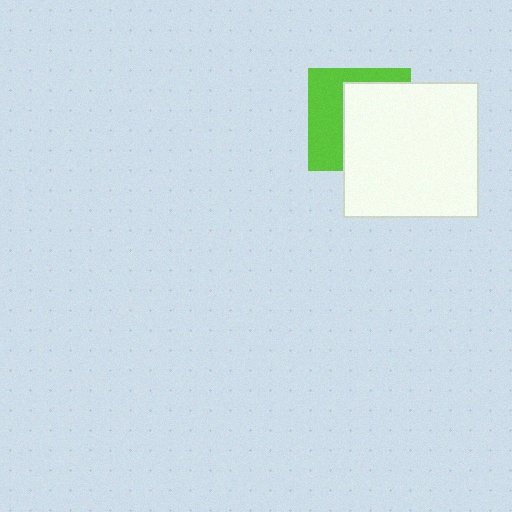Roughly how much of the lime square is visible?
A small part of it is visible (roughly 43%).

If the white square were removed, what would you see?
You would see the complete lime square.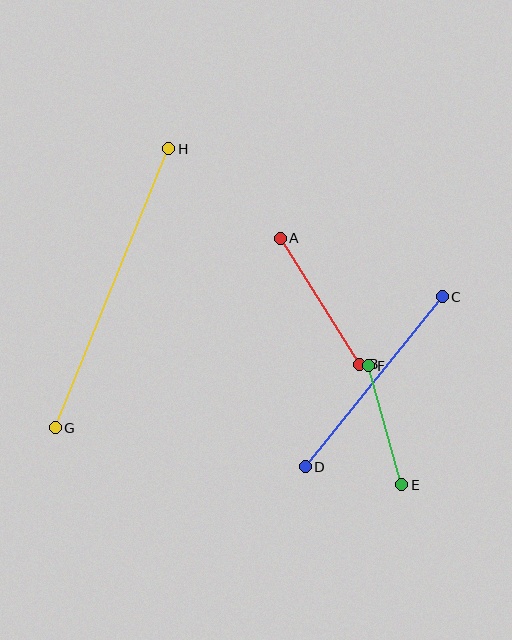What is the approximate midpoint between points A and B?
The midpoint is at approximately (320, 301) pixels.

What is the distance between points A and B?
The distance is approximately 149 pixels.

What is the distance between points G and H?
The distance is approximately 301 pixels.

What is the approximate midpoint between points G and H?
The midpoint is at approximately (112, 288) pixels.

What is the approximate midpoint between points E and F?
The midpoint is at approximately (385, 425) pixels.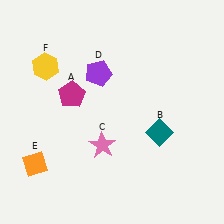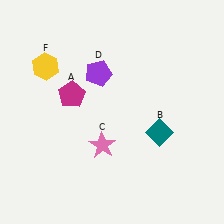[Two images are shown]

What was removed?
The orange diamond (E) was removed in Image 2.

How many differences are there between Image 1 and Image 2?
There is 1 difference between the two images.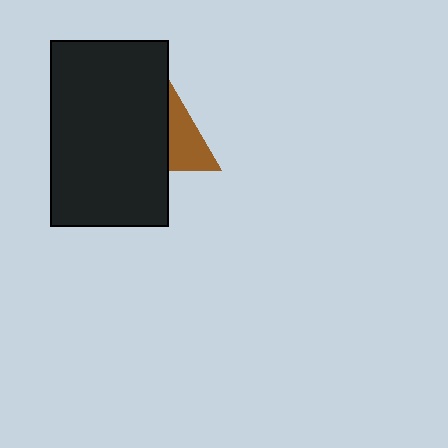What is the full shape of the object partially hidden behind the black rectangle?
The partially hidden object is a brown triangle.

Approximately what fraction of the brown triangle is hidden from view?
Roughly 58% of the brown triangle is hidden behind the black rectangle.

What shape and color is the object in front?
The object in front is a black rectangle.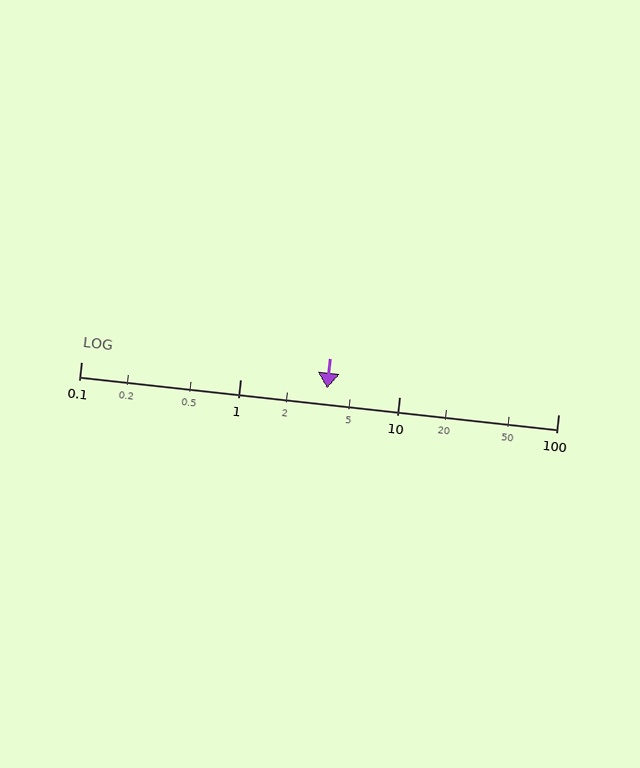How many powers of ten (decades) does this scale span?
The scale spans 3 decades, from 0.1 to 100.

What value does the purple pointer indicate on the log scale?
The pointer indicates approximately 3.5.